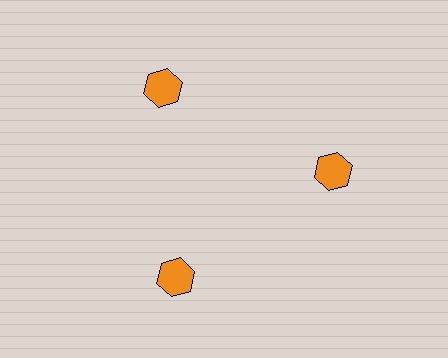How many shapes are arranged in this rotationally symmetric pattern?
There are 3 shapes, arranged in 3 groups of 1.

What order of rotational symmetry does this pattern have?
This pattern has 3-fold rotational symmetry.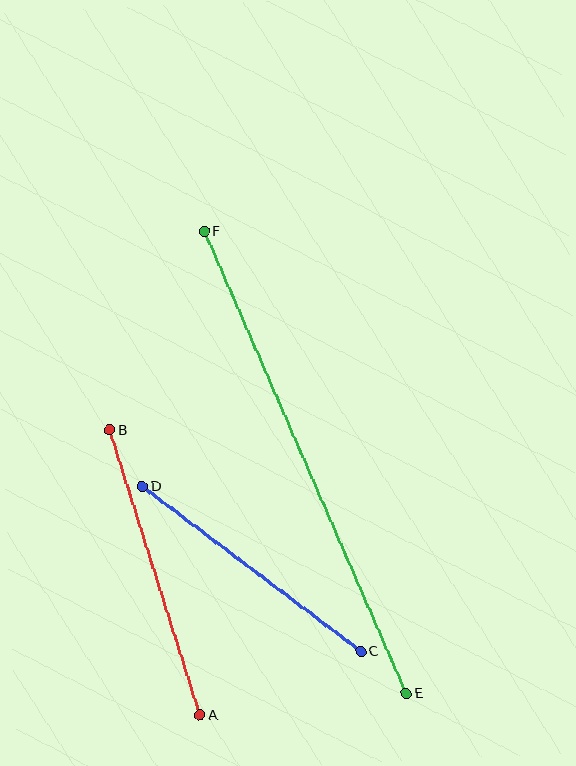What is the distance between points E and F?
The distance is approximately 505 pixels.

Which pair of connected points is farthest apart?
Points E and F are farthest apart.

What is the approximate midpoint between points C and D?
The midpoint is at approximately (252, 569) pixels.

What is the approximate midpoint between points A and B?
The midpoint is at approximately (155, 573) pixels.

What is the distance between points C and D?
The distance is approximately 273 pixels.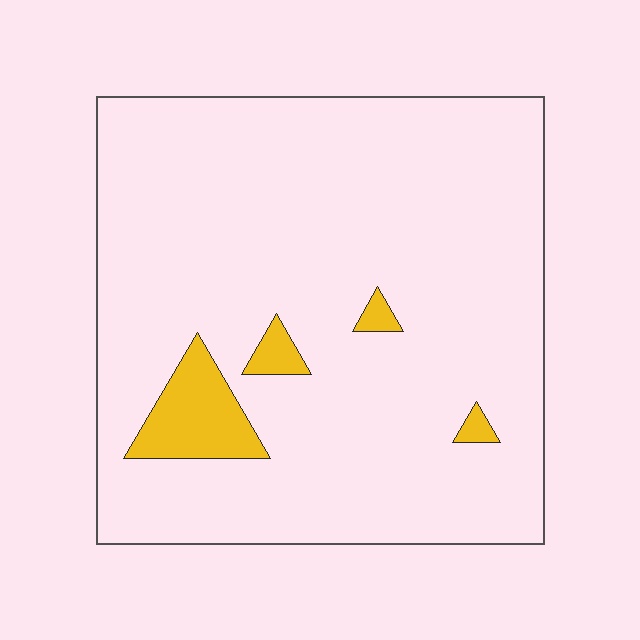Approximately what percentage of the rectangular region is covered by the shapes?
Approximately 5%.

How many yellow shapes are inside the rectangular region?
4.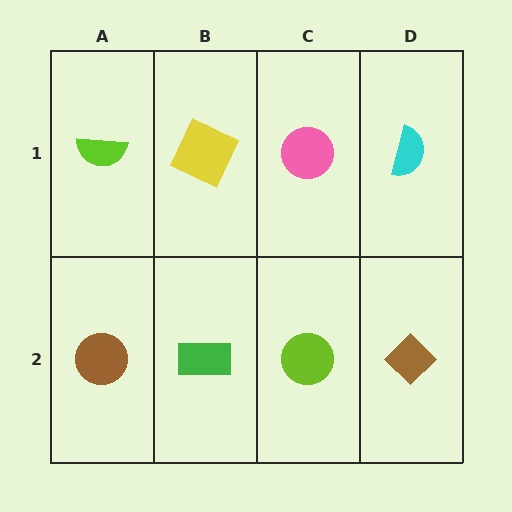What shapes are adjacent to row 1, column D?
A brown diamond (row 2, column D), a pink circle (row 1, column C).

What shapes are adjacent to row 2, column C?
A pink circle (row 1, column C), a green rectangle (row 2, column B), a brown diamond (row 2, column D).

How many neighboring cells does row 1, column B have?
3.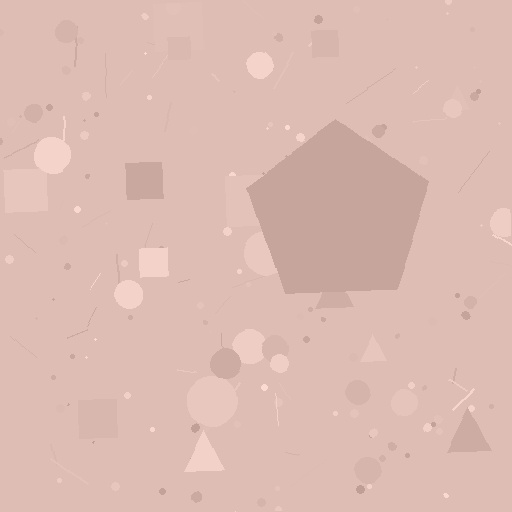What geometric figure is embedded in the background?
A pentagon is embedded in the background.